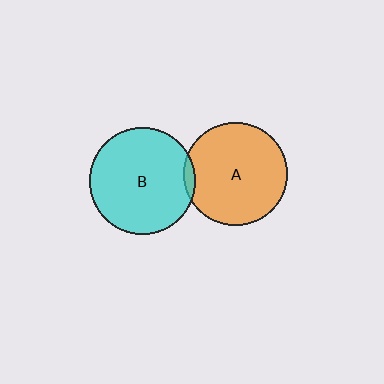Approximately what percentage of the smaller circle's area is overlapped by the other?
Approximately 5%.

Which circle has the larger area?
Circle B (cyan).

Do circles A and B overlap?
Yes.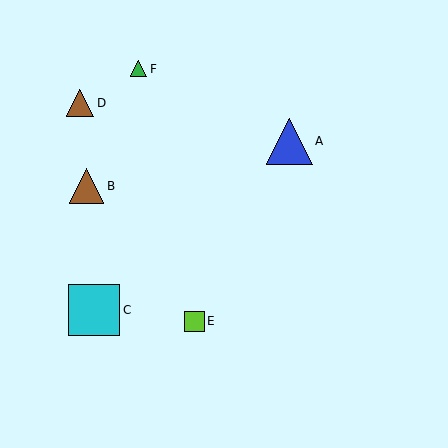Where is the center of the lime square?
The center of the lime square is at (194, 321).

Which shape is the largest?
The cyan square (labeled C) is the largest.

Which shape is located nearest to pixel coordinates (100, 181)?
The brown triangle (labeled B) at (87, 186) is nearest to that location.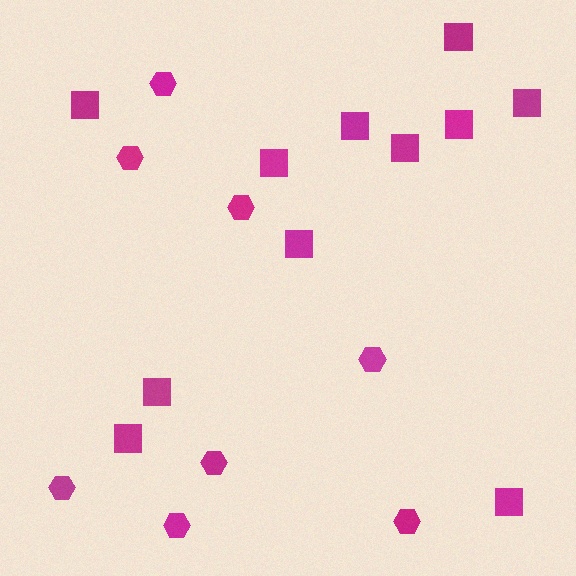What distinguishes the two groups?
There are 2 groups: one group of hexagons (8) and one group of squares (11).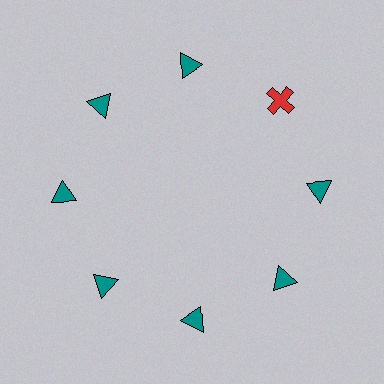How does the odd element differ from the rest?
It differs in both color (red instead of teal) and shape (cross instead of triangle).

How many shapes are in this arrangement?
There are 8 shapes arranged in a ring pattern.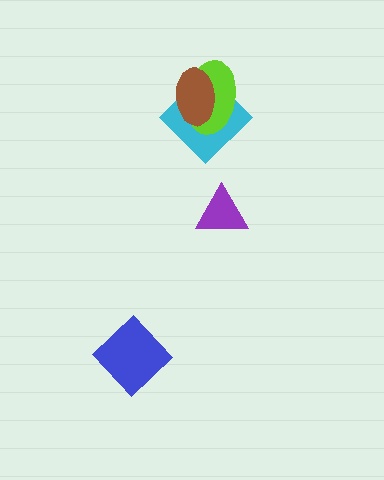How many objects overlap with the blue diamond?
0 objects overlap with the blue diamond.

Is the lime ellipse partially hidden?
Yes, it is partially covered by another shape.